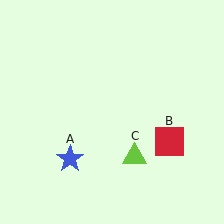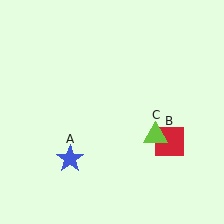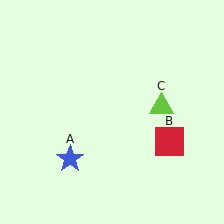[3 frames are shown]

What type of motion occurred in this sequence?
The lime triangle (object C) rotated counterclockwise around the center of the scene.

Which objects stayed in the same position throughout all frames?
Blue star (object A) and red square (object B) remained stationary.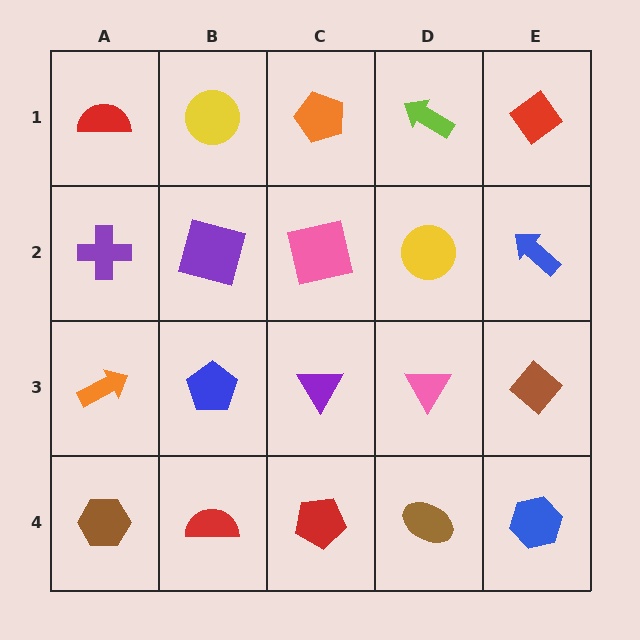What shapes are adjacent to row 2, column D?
A lime arrow (row 1, column D), a pink triangle (row 3, column D), a pink square (row 2, column C), a blue arrow (row 2, column E).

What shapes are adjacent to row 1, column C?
A pink square (row 2, column C), a yellow circle (row 1, column B), a lime arrow (row 1, column D).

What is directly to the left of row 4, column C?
A red semicircle.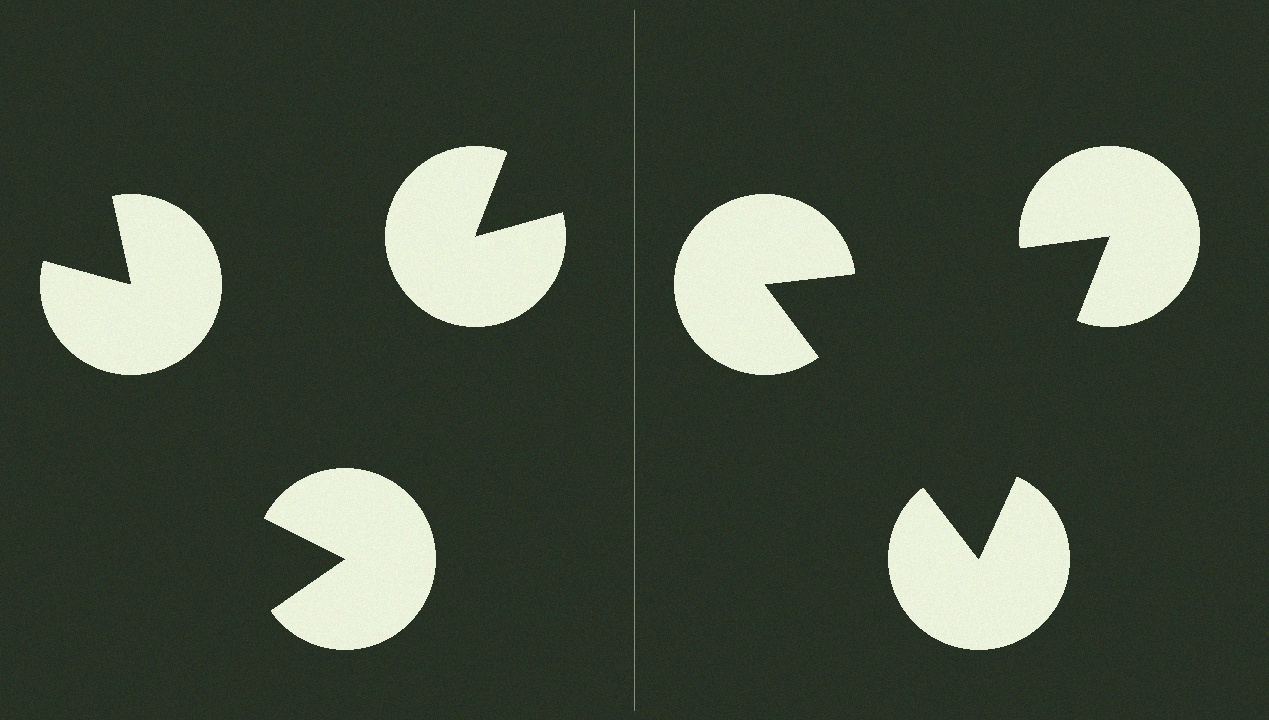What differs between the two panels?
The pac-man discs are positioned identically on both sides; only the wedge orientations differ. On the right they align to a triangle; on the left they are misaligned.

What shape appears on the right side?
An illusory triangle.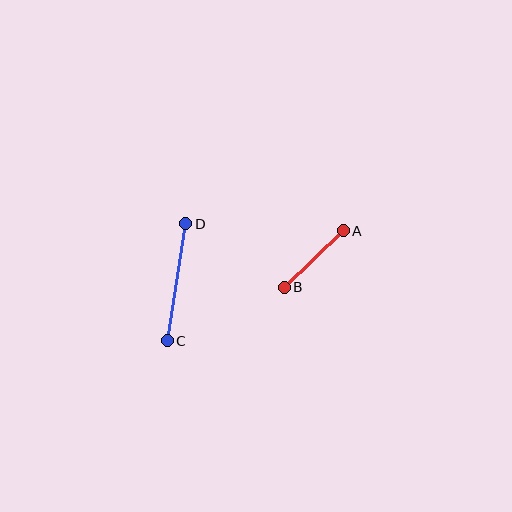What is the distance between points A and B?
The distance is approximately 82 pixels.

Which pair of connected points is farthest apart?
Points C and D are farthest apart.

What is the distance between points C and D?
The distance is approximately 118 pixels.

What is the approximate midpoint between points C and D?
The midpoint is at approximately (176, 282) pixels.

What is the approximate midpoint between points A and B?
The midpoint is at approximately (314, 259) pixels.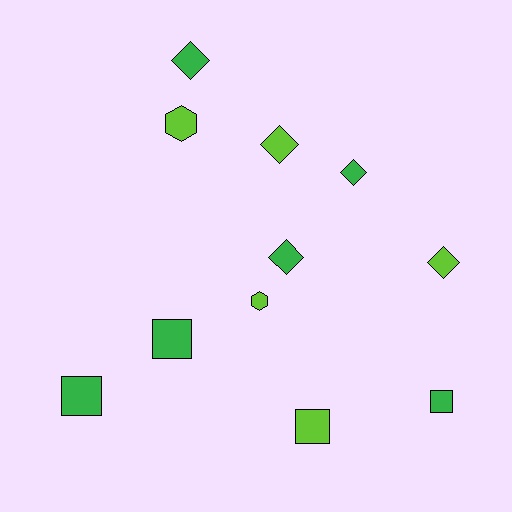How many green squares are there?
There are 3 green squares.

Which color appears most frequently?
Green, with 6 objects.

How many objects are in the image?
There are 11 objects.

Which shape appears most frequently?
Diamond, with 5 objects.